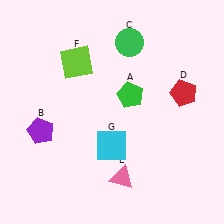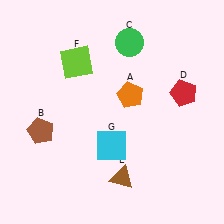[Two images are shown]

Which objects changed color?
A changed from green to orange. B changed from purple to brown. E changed from pink to brown.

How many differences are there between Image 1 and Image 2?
There are 3 differences between the two images.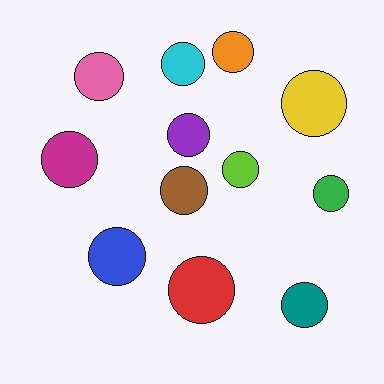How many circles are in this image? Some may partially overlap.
There are 12 circles.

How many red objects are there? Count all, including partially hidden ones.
There is 1 red object.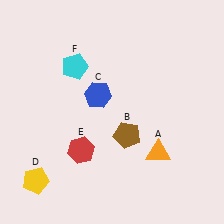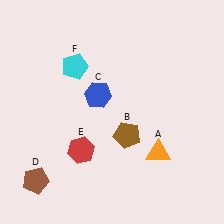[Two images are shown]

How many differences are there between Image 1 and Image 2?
There is 1 difference between the two images.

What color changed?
The pentagon (D) changed from yellow in Image 1 to brown in Image 2.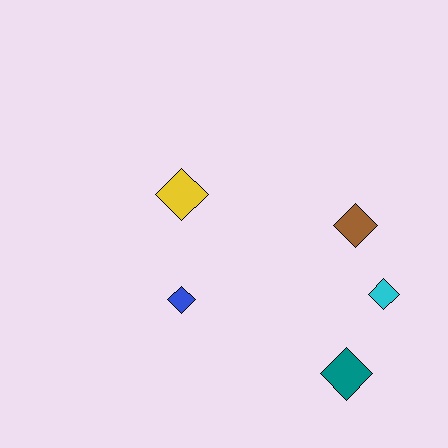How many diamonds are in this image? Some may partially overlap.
There are 5 diamonds.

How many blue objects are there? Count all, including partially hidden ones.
There is 1 blue object.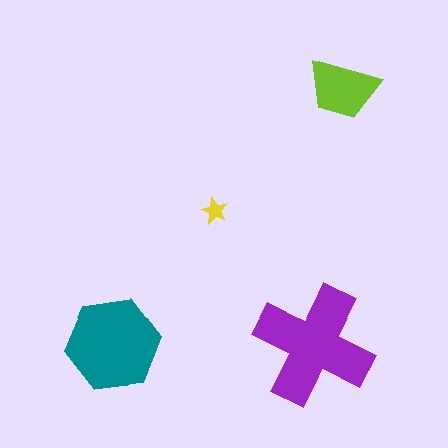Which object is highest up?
The lime trapezoid is topmost.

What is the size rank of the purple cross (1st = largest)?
1st.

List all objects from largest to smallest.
The purple cross, the teal hexagon, the lime trapezoid, the yellow star.